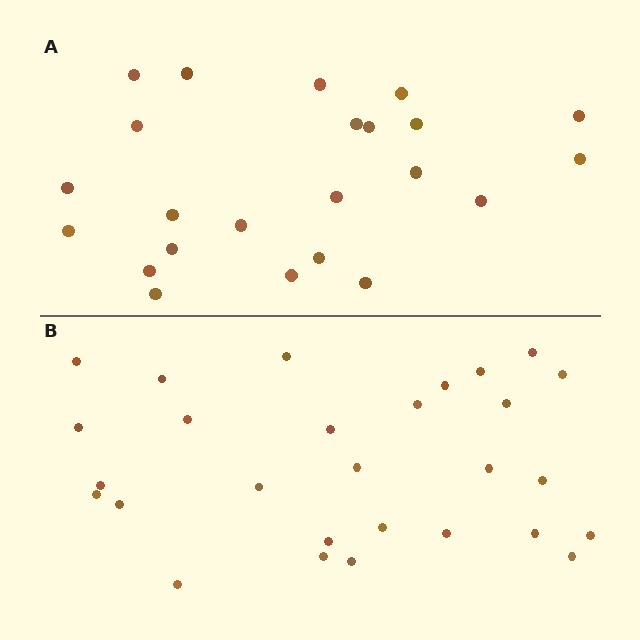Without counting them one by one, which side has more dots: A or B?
Region B (the bottom region) has more dots.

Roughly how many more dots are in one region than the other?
Region B has about 5 more dots than region A.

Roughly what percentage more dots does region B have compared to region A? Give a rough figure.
About 20% more.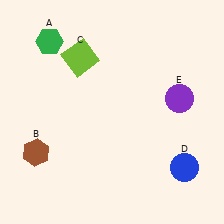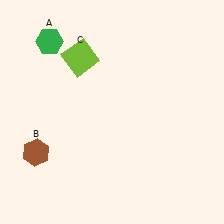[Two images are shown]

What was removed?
The blue circle (D), the purple circle (E) were removed in Image 2.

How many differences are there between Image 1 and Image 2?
There are 2 differences between the two images.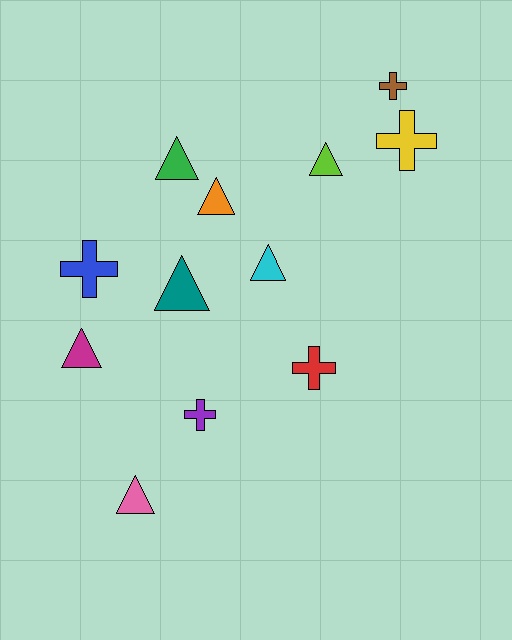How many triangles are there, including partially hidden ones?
There are 7 triangles.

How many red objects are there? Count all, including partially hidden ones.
There is 1 red object.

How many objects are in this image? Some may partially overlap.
There are 12 objects.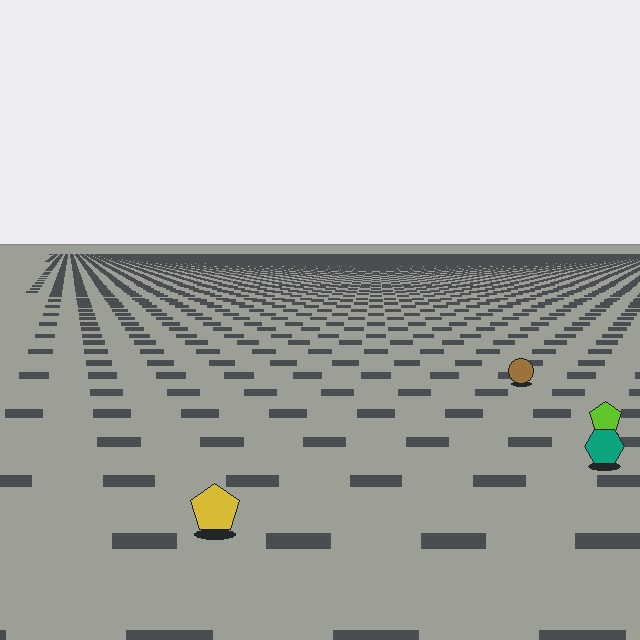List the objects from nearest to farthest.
From nearest to farthest: the yellow pentagon, the teal hexagon, the lime pentagon, the brown circle.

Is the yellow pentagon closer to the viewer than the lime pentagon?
Yes. The yellow pentagon is closer — you can tell from the texture gradient: the ground texture is coarser near it.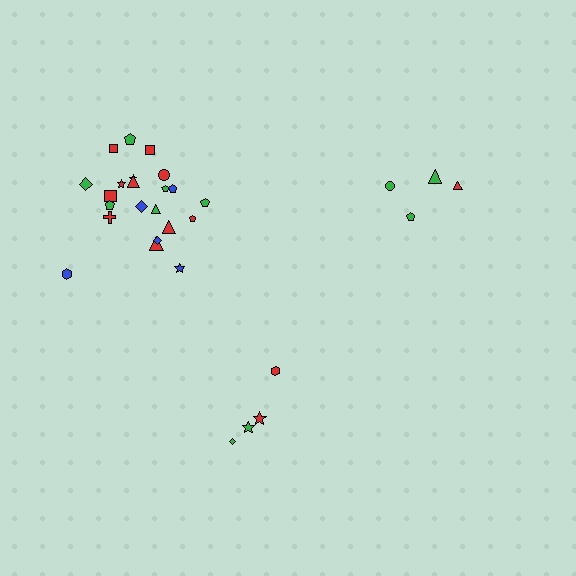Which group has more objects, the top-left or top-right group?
The top-left group.